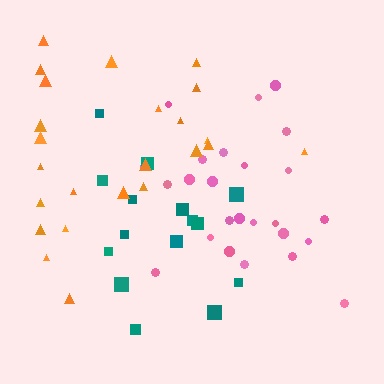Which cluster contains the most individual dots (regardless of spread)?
Pink (25).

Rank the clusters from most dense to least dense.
pink, teal, orange.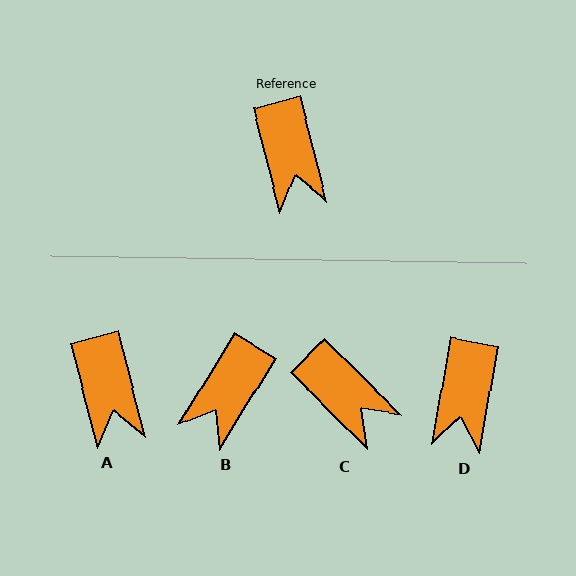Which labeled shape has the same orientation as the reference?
A.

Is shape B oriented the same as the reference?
No, it is off by about 46 degrees.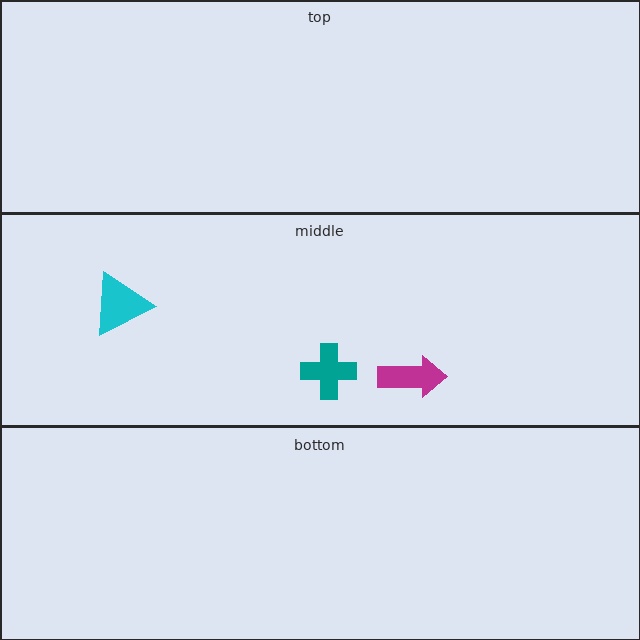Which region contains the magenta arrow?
The middle region.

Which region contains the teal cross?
The middle region.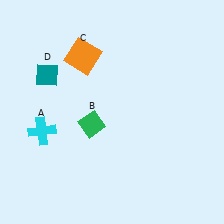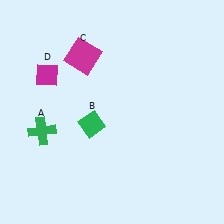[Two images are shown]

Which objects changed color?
A changed from cyan to green. C changed from orange to magenta. D changed from teal to magenta.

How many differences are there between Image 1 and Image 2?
There are 3 differences between the two images.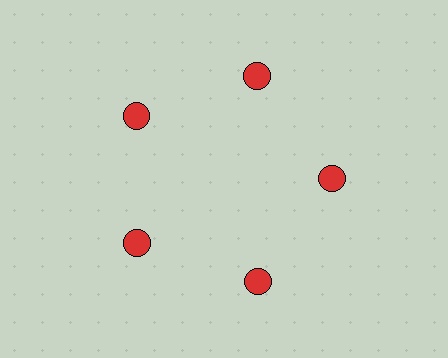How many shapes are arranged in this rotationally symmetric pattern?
There are 5 shapes, arranged in 5 groups of 1.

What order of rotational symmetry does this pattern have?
This pattern has 5-fold rotational symmetry.